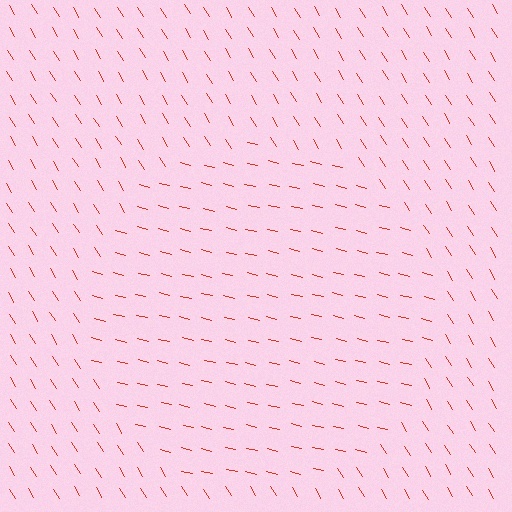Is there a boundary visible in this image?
Yes, there is a texture boundary formed by a change in line orientation.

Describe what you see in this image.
The image is filled with small red line segments. A circle region in the image has lines oriented differently from the surrounding lines, creating a visible texture boundary.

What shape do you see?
I see a circle.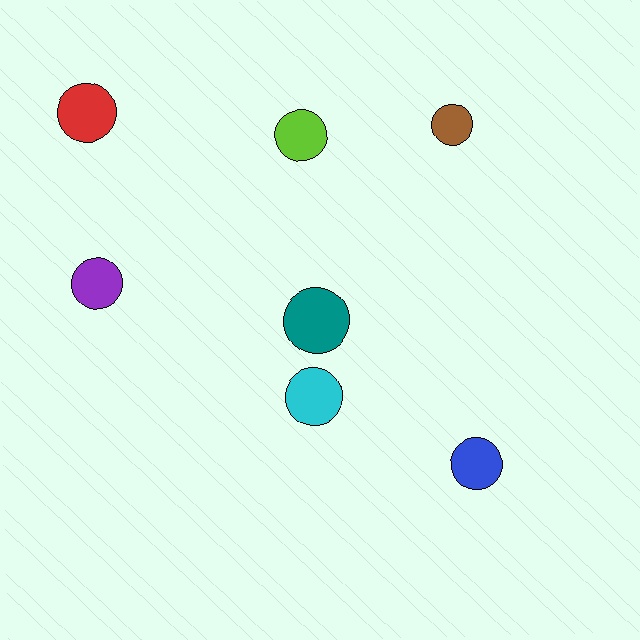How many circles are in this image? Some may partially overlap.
There are 7 circles.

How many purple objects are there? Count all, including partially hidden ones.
There is 1 purple object.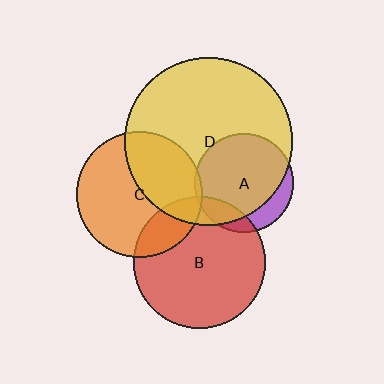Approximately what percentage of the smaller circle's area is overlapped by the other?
Approximately 15%.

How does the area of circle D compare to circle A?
Approximately 2.8 times.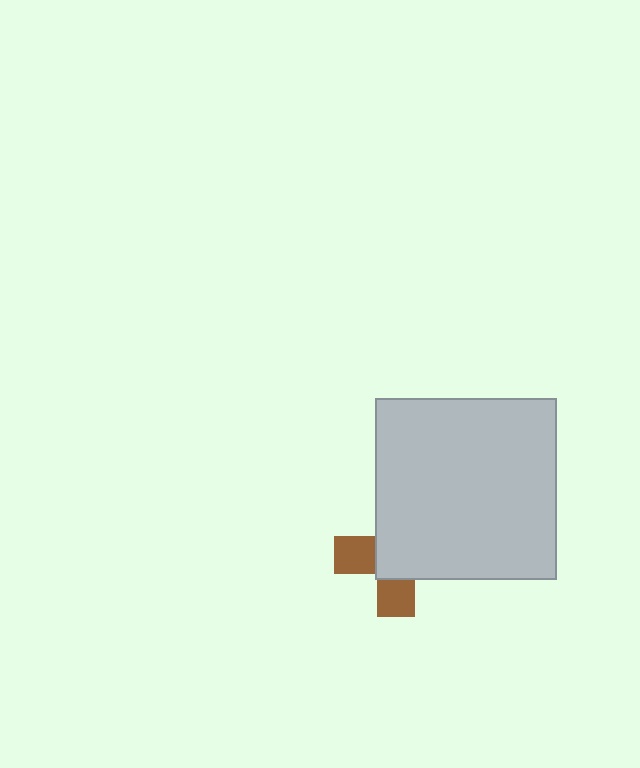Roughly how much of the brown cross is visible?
A small part of it is visible (roughly 38%).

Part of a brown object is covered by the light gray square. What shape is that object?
It is a cross.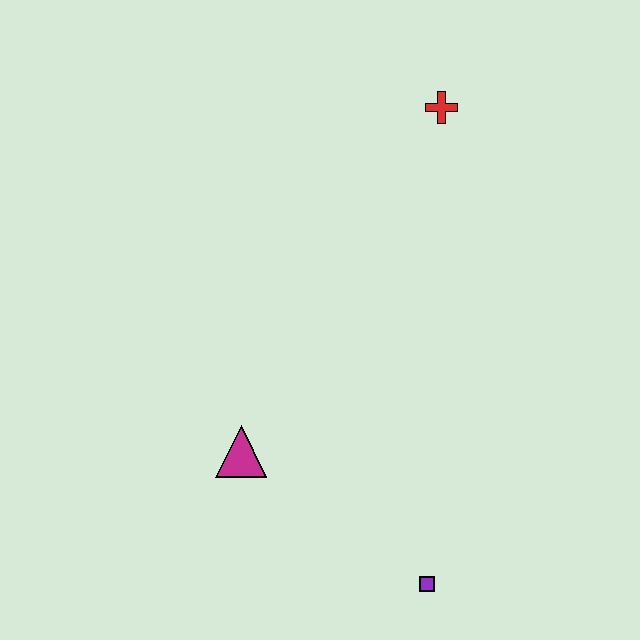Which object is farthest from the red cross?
The purple square is farthest from the red cross.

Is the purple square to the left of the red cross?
Yes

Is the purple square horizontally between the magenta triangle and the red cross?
Yes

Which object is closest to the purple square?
The magenta triangle is closest to the purple square.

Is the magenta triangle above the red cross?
No